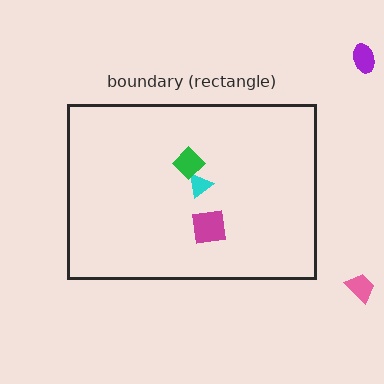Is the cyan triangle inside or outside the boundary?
Inside.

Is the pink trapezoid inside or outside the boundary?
Outside.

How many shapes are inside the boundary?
3 inside, 2 outside.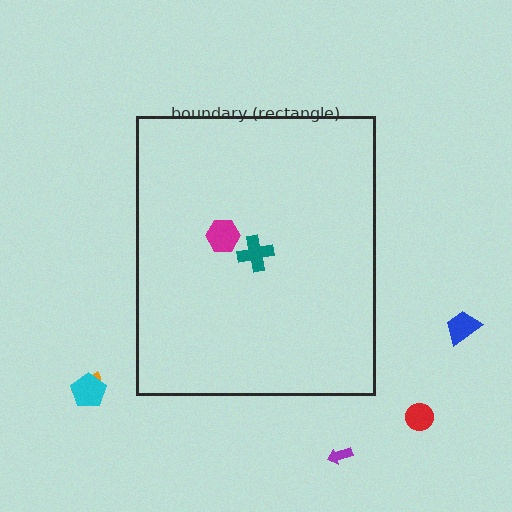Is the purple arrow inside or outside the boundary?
Outside.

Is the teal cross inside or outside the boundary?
Inside.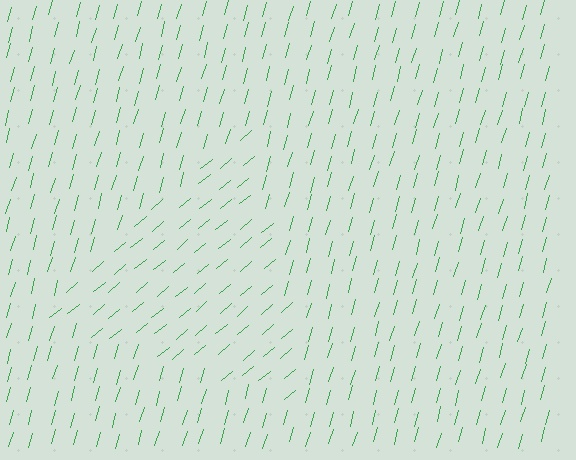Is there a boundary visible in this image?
Yes, there is a texture boundary formed by a change in line orientation.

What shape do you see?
I see a triangle.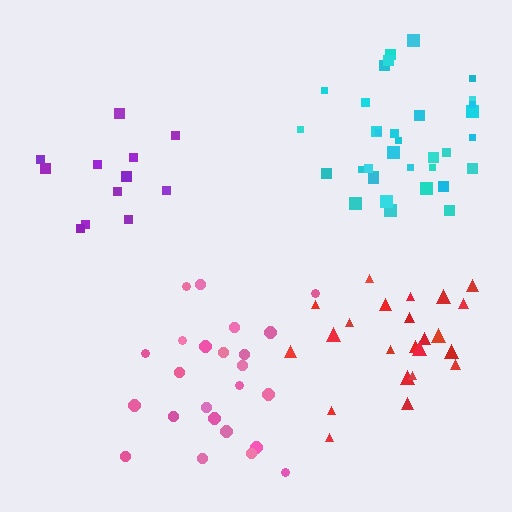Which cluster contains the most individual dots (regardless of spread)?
Cyan (35).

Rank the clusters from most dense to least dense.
cyan, red, pink, purple.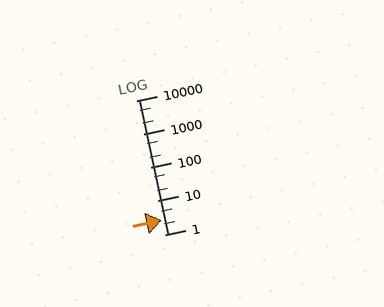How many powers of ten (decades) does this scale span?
The scale spans 4 decades, from 1 to 10000.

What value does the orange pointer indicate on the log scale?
The pointer indicates approximately 2.7.